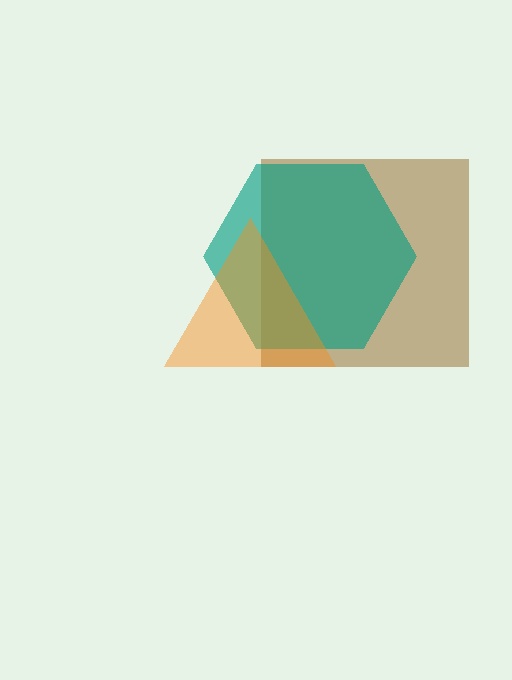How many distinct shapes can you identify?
There are 3 distinct shapes: a brown square, a teal hexagon, an orange triangle.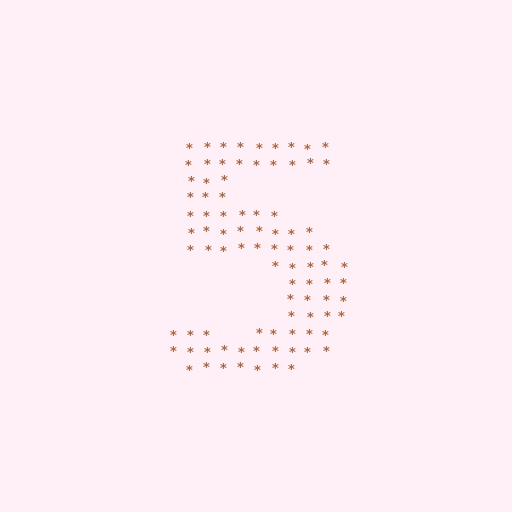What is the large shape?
The large shape is the digit 5.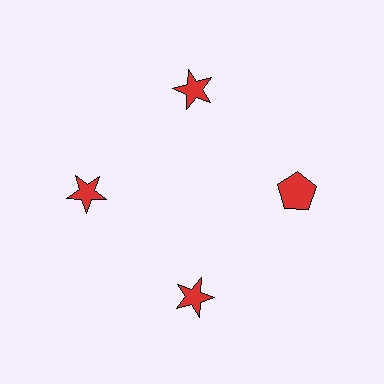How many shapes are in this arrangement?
There are 4 shapes arranged in a ring pattern.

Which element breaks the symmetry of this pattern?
The red pentagon at roughly the 3 o'clock position breaks the symmetry. All other shapes are red stars.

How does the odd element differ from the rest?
It has a different shape: pentagon instead of star.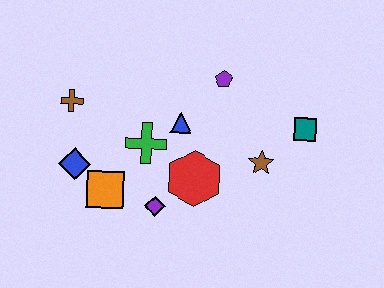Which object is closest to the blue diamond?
The orange square is closest to the blue diamond.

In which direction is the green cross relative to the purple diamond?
The green cross is above the purple diamond.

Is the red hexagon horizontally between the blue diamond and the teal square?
Yes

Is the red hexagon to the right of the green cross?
Yes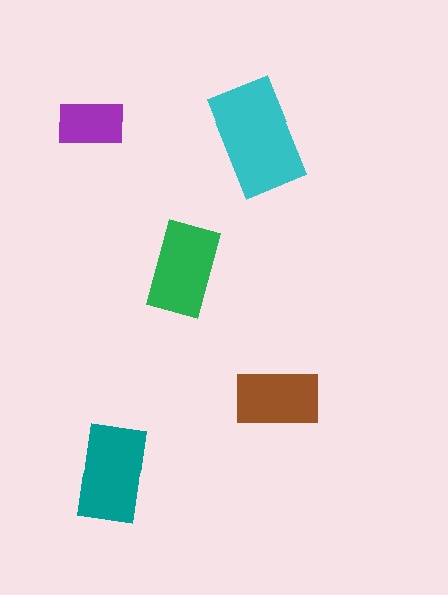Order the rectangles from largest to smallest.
the cyan one, the teal one, the green one, the brown one, the purple one.